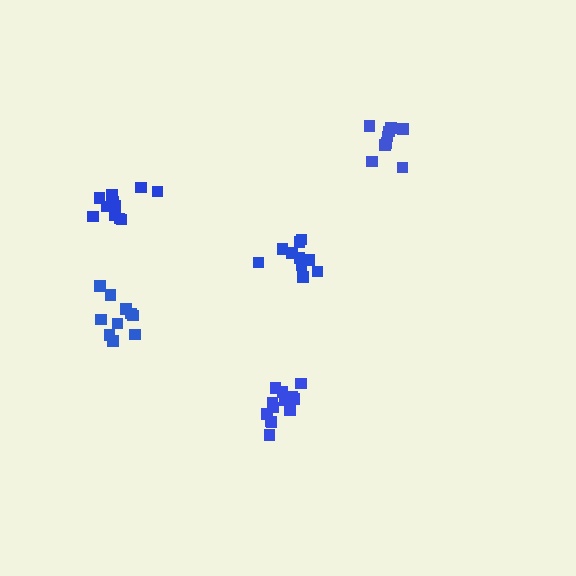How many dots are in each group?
Group 1: 13 dots, Group 2: 11 dots, Group 3: 10 dots, Group 4: 11 dots, Group 5: 9 dots (54 total).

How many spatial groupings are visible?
There are 5 spatial groupings.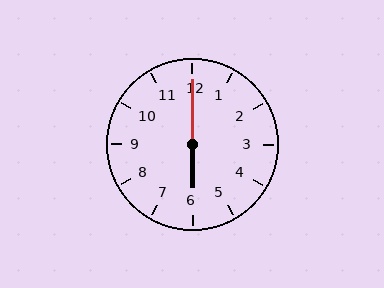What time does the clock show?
6:00.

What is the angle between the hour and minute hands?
Approximately 180 degrees.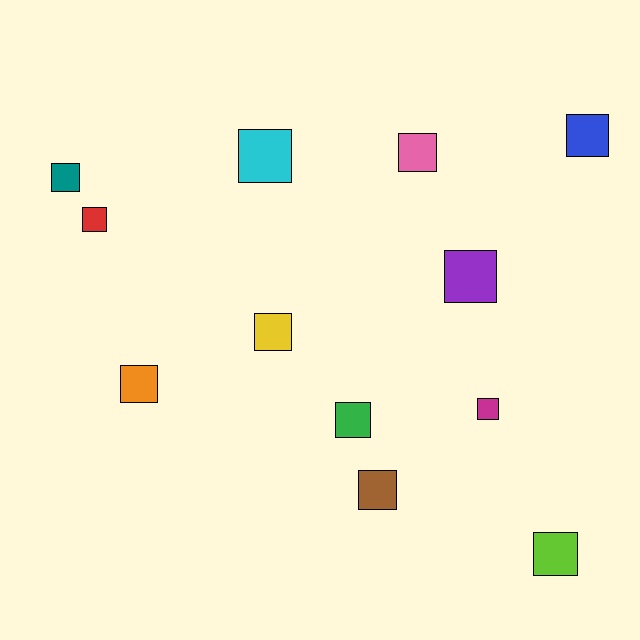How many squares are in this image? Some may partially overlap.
There are 12 squares.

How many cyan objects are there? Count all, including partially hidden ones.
There is 1 cyan object.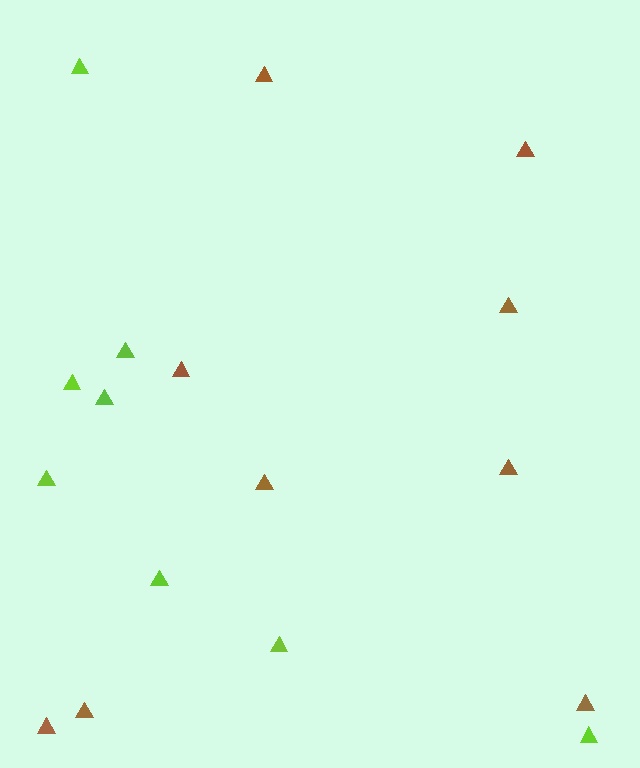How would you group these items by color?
There are 2 groups: one group of brown triangles (9) and one group of lime triangles (8).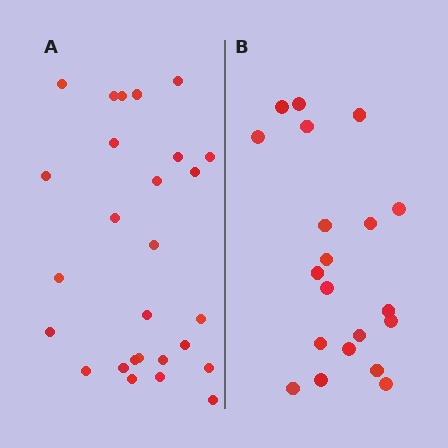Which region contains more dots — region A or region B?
Region A (the left region) has more dots.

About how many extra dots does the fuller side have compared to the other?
Region A has roughly 8 or so more dots than region B.